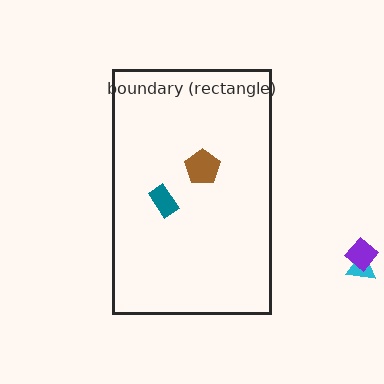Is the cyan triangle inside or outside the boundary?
Outside.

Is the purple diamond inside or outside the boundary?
Outside.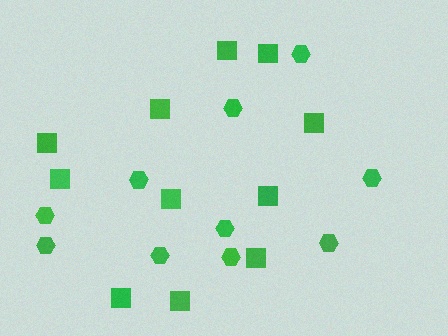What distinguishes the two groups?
There are 2 groups: one group of hexagons (10) and one group of squares (11).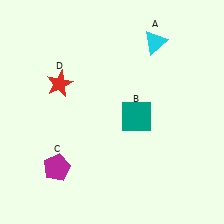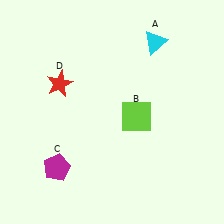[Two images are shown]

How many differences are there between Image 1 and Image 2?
There is 1 difference between the two images.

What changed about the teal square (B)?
In Image 1, B is teal. In Image 2, it changed to lime.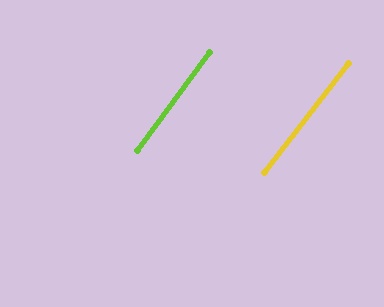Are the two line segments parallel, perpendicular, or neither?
Parallel — their directions differ by only 1.1°.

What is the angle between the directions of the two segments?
Approximately 1 degree.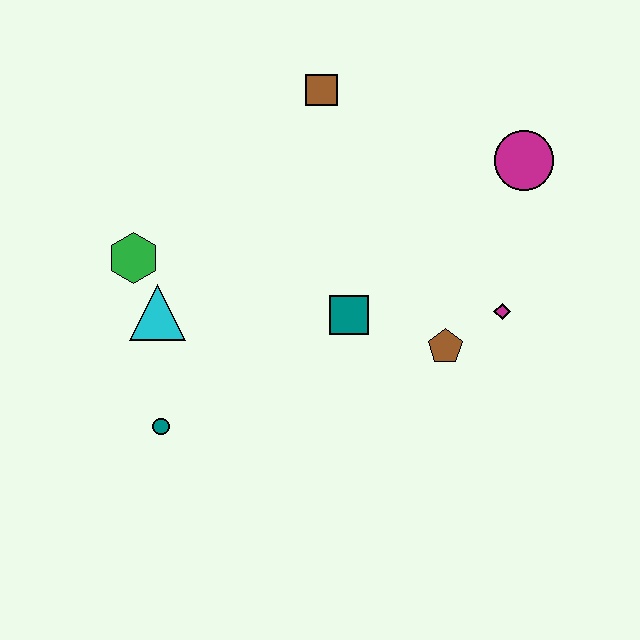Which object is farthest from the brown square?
The teal circle is farthest from the brown square.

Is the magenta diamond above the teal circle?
Yes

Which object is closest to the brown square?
The magenta circle is closest to the brown square.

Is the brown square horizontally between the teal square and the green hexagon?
Yes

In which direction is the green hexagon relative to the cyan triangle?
The green hexagon is above the cyan triangle.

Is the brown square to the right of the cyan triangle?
Yes